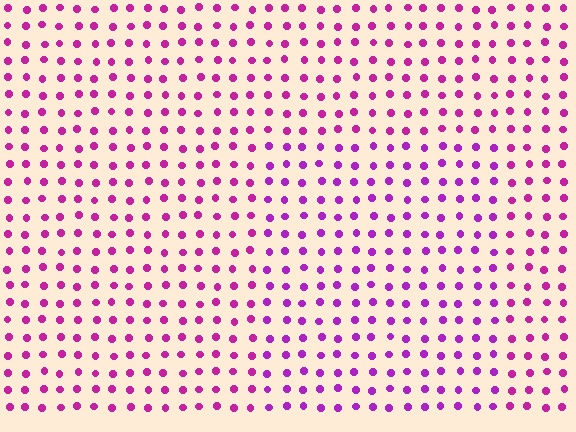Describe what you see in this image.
The image is filled with small magenta elements in a uniform arrangement. A rectangle-shaped region is visible where the elements are tinted to a slightly different hue, forming a subtle color boundary.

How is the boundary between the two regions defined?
The boundary is defined purely by a slight shift in hue (about 21 degrees). Spacing, size, and orientation are identical on both sides.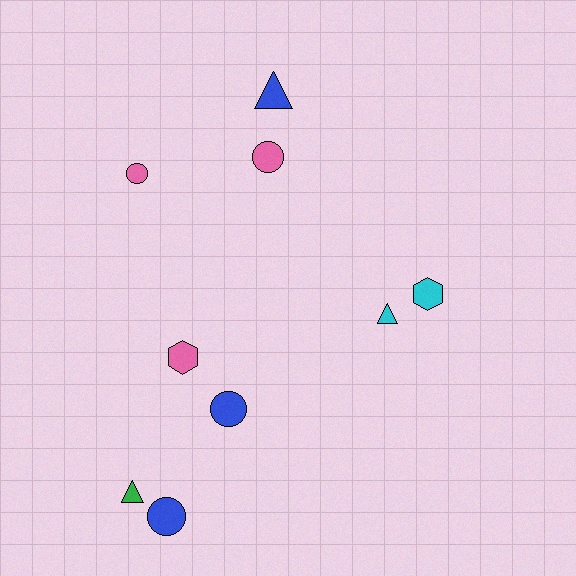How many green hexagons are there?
There are no green hexagons.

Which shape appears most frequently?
Circle, with 4 objects.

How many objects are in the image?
There are 9 objects.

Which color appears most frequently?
Blue, with 3 objects.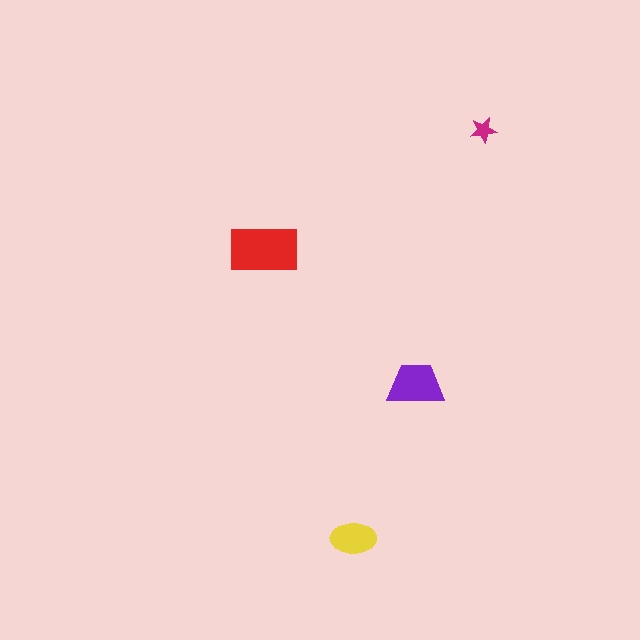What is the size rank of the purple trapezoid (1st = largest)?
2nd.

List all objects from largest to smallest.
The red rectangle, the purple trapezoid, the yellow ellipse, the magenta star.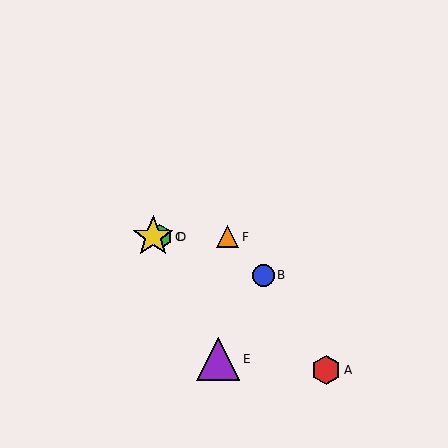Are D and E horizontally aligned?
No, D is at y≈237 and E is at y≈359.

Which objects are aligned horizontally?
Objects C, D, F are aligned horizontally.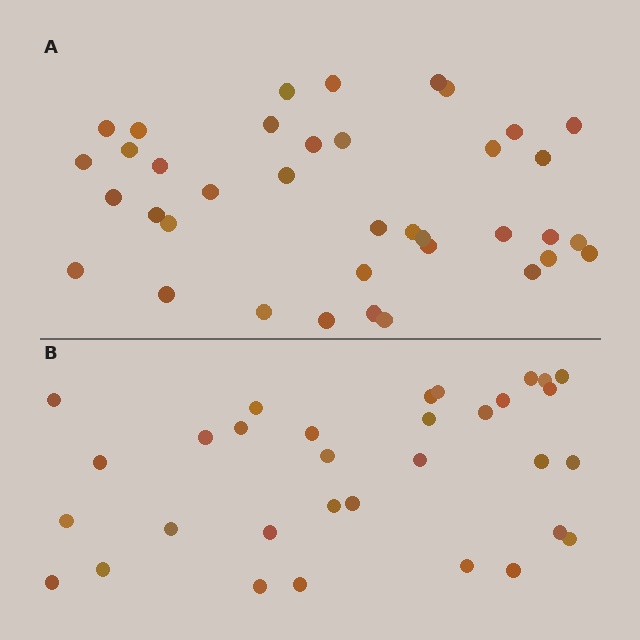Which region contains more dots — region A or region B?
Region A (the top region) has more dots.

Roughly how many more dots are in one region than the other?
Region A has about 6 more dots than region B.